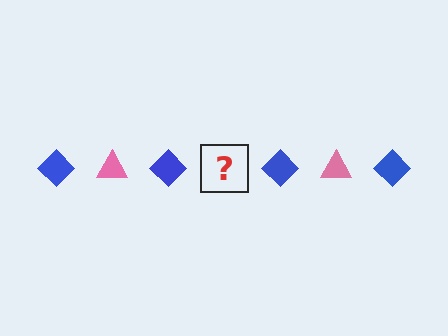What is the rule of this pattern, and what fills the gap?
The rule is that the pattern alternates between blue diamond and pink triangle. The gap should be filled with a pink triangle.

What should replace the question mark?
The question mark should be replaced with a pink triangle.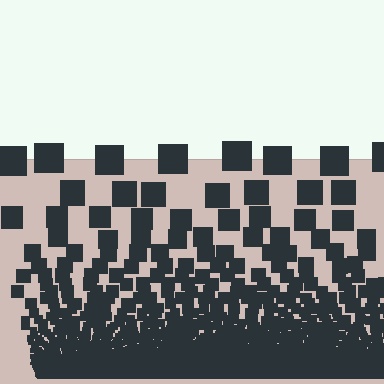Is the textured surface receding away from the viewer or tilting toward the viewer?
The surface appears to tilt toward the viewer. Texture elements get larger and sparser toward the top.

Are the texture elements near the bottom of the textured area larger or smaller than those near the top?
Smaller. The gradient is inverted — elements near the bottom are smaller and denser.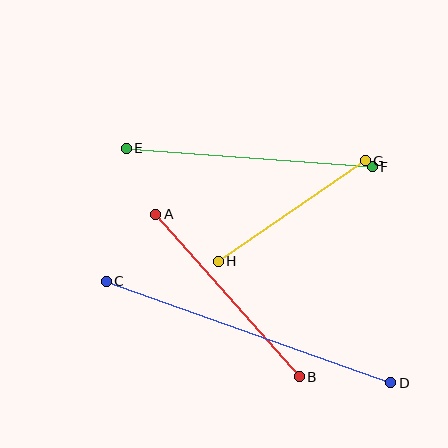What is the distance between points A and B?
The distance is approximately 217 pixels.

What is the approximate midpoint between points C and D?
The midpoint is at approximately (249, 332) pixels.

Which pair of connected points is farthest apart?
Points C and D are farthest apart.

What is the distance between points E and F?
The distance is approximately 247 pixels.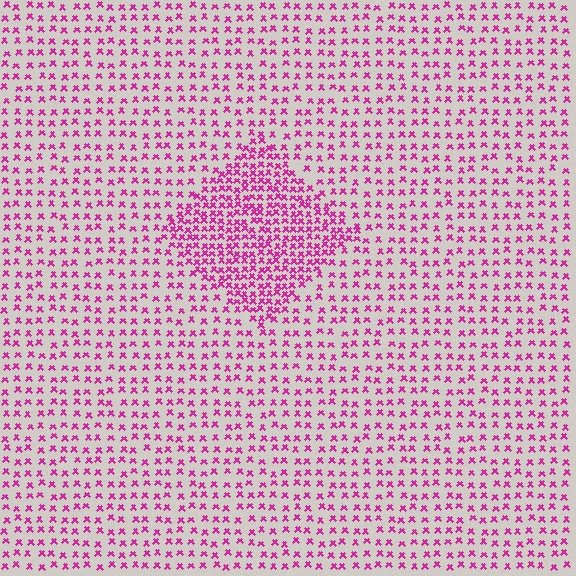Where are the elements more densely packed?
The elements are more densely packed inside the diamond boundary.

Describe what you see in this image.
The image contains small magenta elements arranged at two different densities. A diamond-shaped region is visible where the elements are more densely packed than the surrounding area.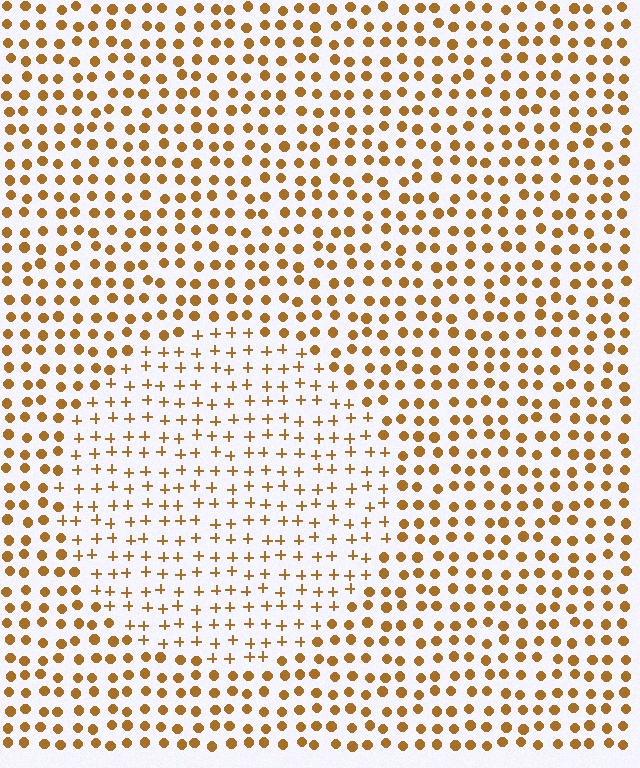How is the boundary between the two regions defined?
The boundary is defined by a change in element shape: plus signs inside vs. circles outside. All elements share the same color and spacing.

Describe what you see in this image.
The image is filled with small brown elements arranged in a uniform grid. A circle-shaped region contains plus signs, while the surrounding area contains circles. The boundary is defined purely by the change in element shape.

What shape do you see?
I see a circle.